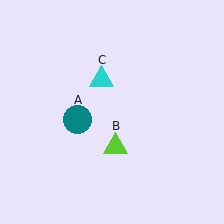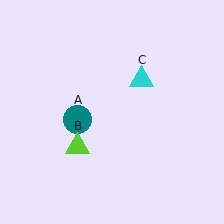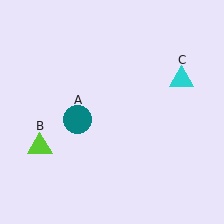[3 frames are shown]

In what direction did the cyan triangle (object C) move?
The cyan triangle (object C) moved right.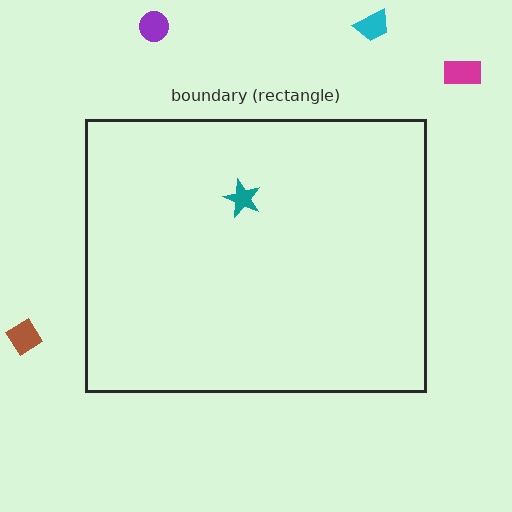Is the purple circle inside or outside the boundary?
Outside.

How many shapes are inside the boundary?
1 inside, 4 outside.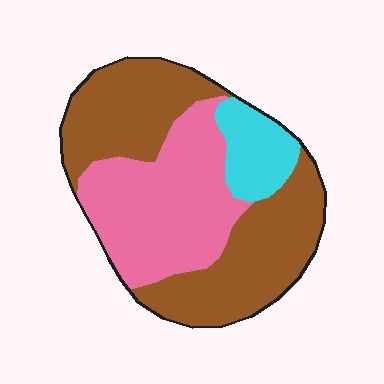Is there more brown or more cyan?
Brown.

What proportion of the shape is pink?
Pink takes up about three eighths (3/8) of the shape.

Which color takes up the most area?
Brown, at roughly 50%.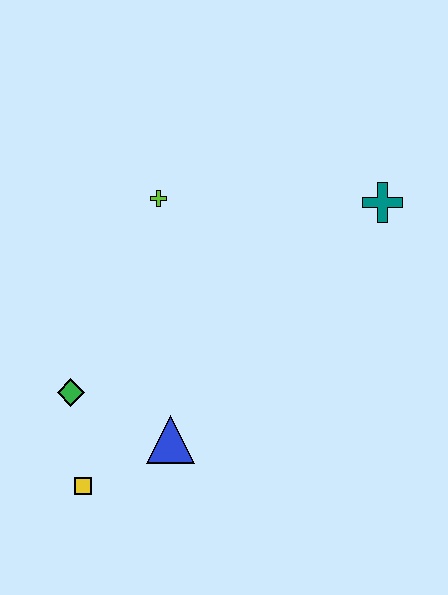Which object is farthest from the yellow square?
The teal cross is farthest from the yellow square.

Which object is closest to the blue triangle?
The yellow square is closest to the blue triangle.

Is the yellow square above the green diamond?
No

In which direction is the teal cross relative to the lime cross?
The teal cross is to the right of the lime cross.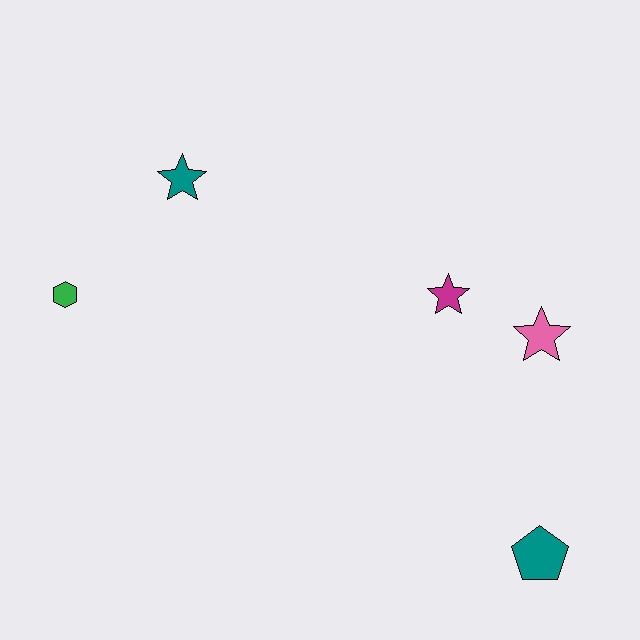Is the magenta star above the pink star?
Yes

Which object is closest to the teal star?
The green hexagon is closest to the teal star.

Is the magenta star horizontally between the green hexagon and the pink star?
Yes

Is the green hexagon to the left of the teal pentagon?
Yes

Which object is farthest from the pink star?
The green hexagon is farthest from the pink star.